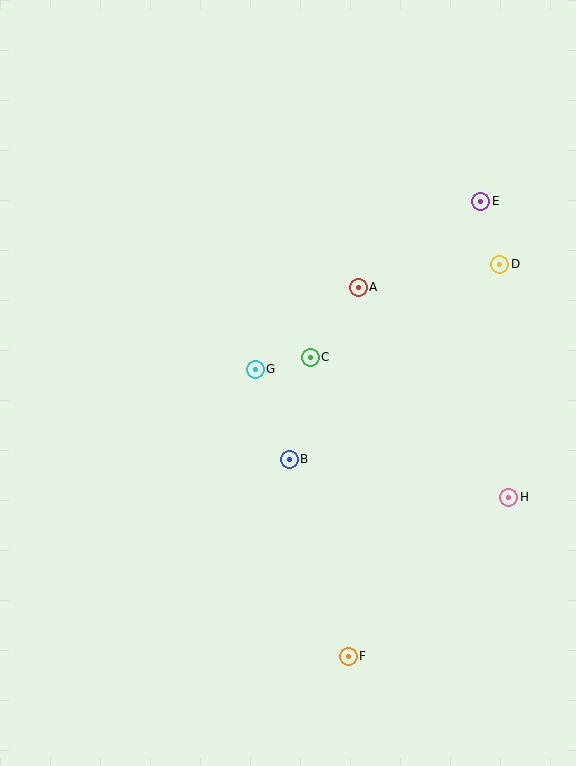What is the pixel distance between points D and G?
The distance between D and G is 266 pixels.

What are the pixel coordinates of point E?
Point E is at (481, 201).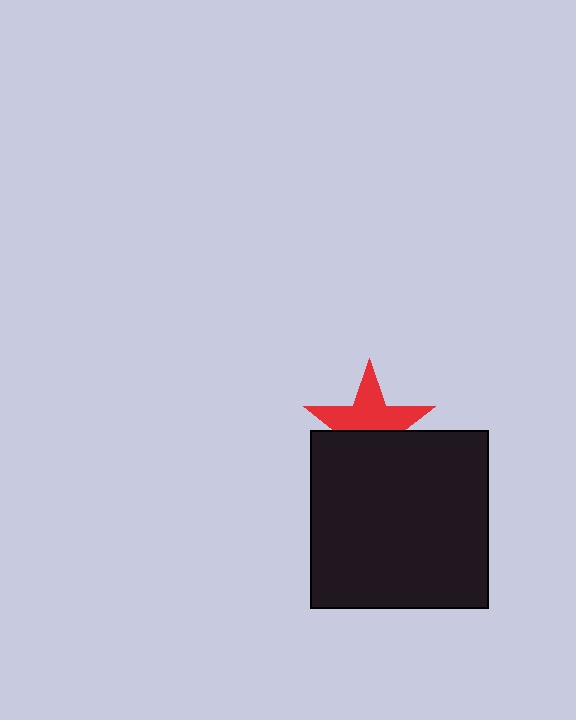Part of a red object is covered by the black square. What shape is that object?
It is a star.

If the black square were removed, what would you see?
You would see the complete red star.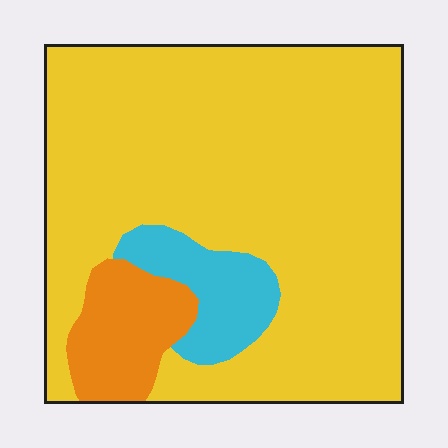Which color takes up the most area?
Yellow, at roughly 80%.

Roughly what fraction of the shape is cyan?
Cyan covers 9% of the shape.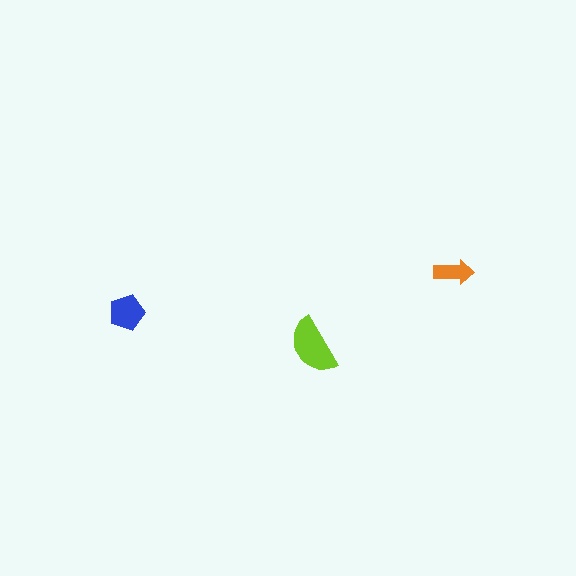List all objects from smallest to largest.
The orange arrow, the blue pentagon, the lime semicircle.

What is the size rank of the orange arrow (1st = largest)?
3rd.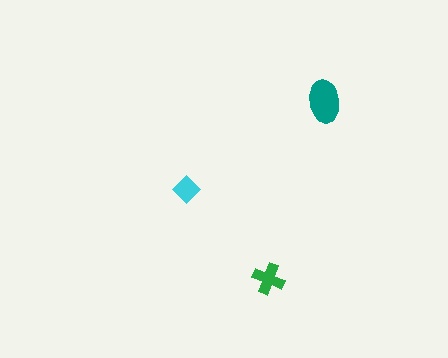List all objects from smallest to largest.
The cyan diamond, the green cross, the teal ellipse.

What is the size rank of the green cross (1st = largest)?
2nd.